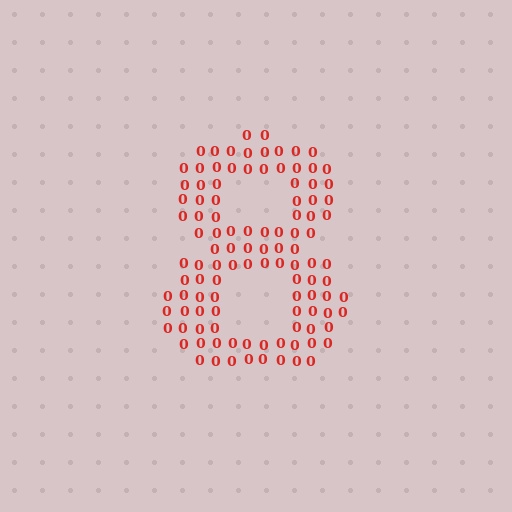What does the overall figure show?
The overall figure shows the digit 8.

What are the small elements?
The small elements are digit 0's.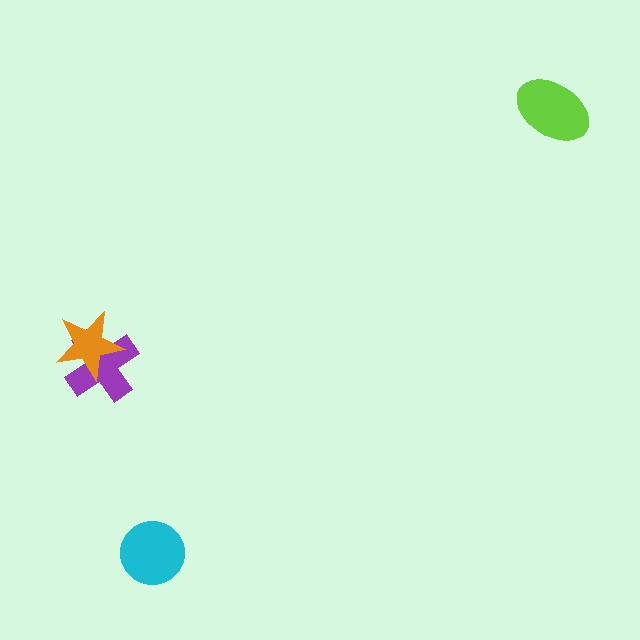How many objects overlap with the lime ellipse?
0 objects overlap with the lime ellipse.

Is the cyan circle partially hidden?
No, no other shape covers it.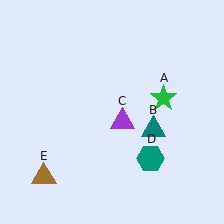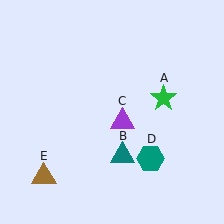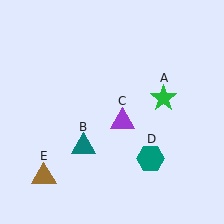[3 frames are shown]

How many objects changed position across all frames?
1 object changed position: teal triangle (object B).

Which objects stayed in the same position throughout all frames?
Green star (object A) and purple triangle (object C) and teal hexagon (object D) and brown triangle (object E) remained stationary.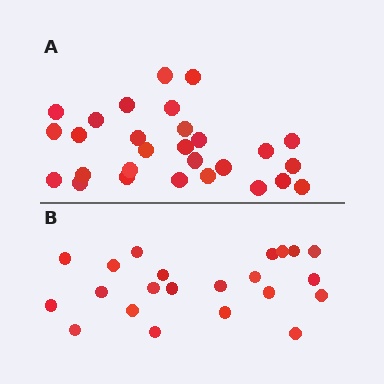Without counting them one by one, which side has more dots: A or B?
Region A (the top region) has more dots.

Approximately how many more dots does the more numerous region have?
Region A has about 6 more dots than region B.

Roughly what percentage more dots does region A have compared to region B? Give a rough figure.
About 25% more.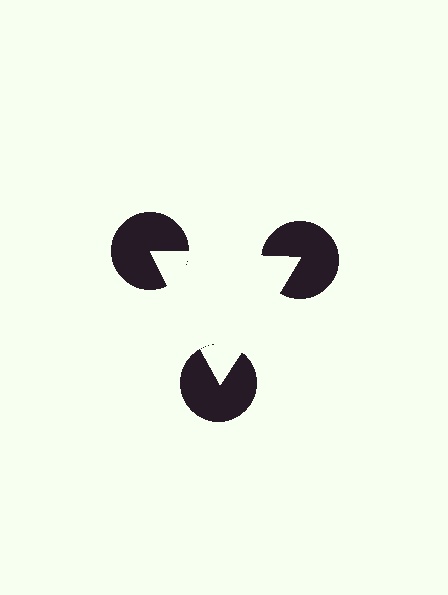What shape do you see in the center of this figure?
An illusory triangle — its edges are inferred from the aligned wedge cuts in the pac-man discs, not physically drawn.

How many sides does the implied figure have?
3 sides.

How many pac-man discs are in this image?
There are 3 — one at each vertex of the illusory triangle.